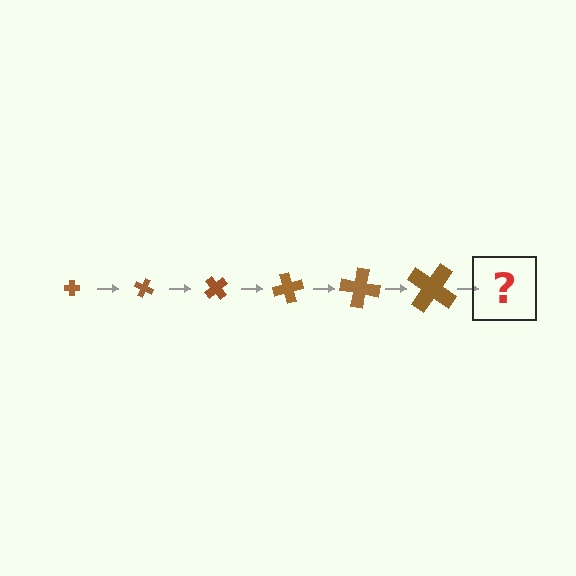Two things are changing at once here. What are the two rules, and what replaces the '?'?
The two rules are that the cross grows larger each step and it rotates 25 degrees each step. The '?' should be a cross, larger than the previous one and rotated 150 degrees from the start.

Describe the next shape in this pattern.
It should be a cross, larger than the previous one and rotated 150 degrees from the start.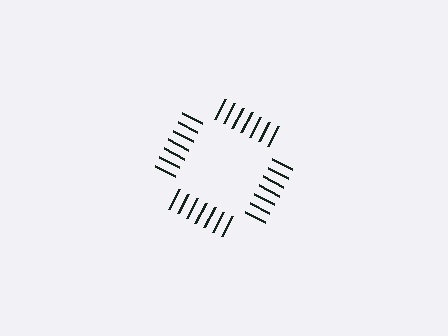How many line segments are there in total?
28 — 7 along each of the 4 edges.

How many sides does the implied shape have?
4 sides — the line-ends trace a square.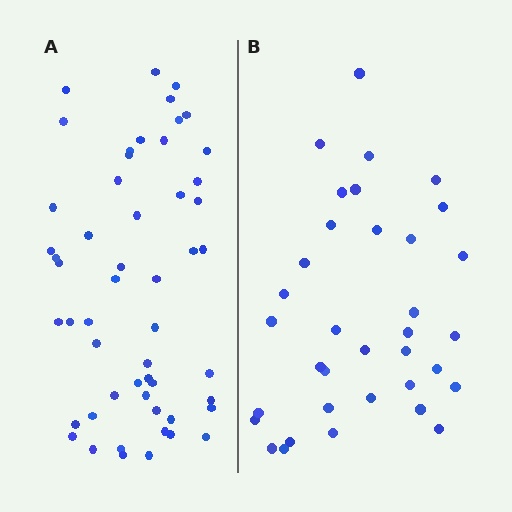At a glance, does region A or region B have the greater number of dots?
Region A (the left region) has more dots.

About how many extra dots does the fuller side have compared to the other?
Region A has approximately 20 more dots than region B.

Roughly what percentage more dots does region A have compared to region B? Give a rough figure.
About 50% more.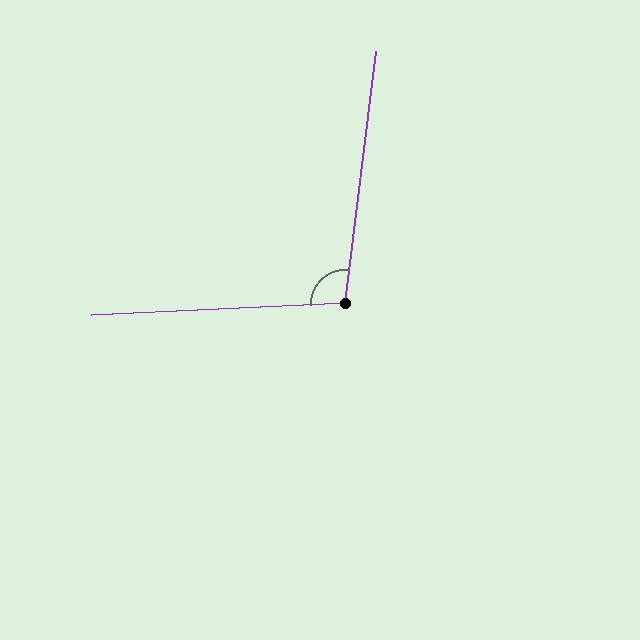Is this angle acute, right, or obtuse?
It is obtuse.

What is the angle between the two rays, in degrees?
Approximately 100 degrees.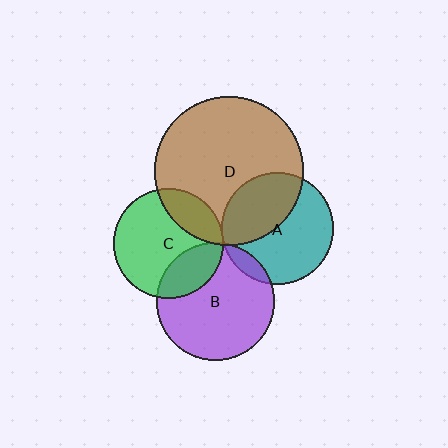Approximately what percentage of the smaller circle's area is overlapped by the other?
Approximately 5%.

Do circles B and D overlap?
Yes.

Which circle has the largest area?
Circle D (brown).